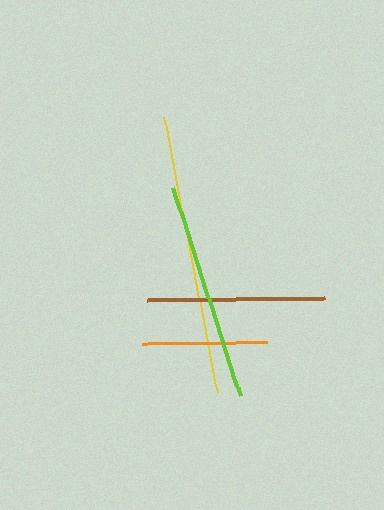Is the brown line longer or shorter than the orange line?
The brown line is longer than the orange line.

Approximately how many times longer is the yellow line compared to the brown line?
The yellow line is approximately 1.6 times the length of the brown line.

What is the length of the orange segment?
The orange segment is approximately 125 pixels long.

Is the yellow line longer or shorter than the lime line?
The yellow line is longer than the lime line.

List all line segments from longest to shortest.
From longest to shortest: yellow, lime, brown, orange.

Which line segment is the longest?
The yellow line is the longest at approximately 280 pixels.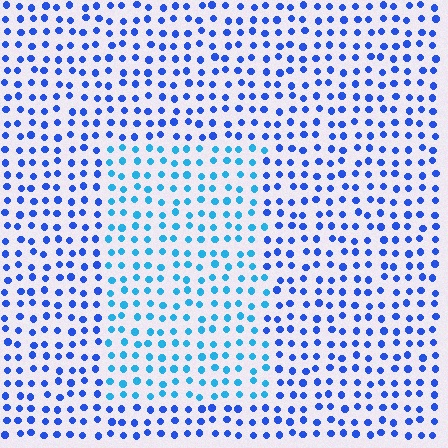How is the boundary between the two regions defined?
The boundary is defined purely by a slight shift in hue (about 31 degrees). Spacing, size, and orientation are identical on both sides.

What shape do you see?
I see a rectangle.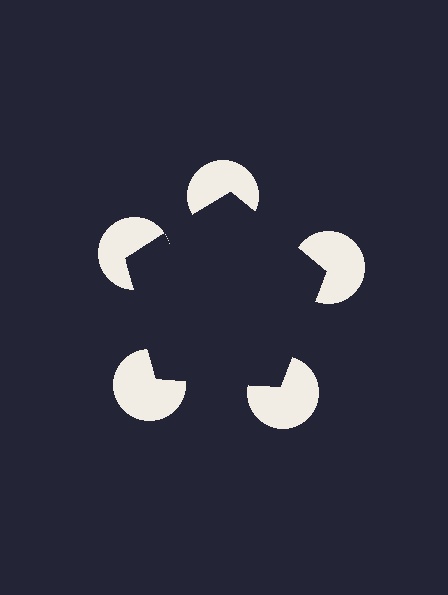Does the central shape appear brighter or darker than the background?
It typically appears slightly darker than the background, even though no actual brightness change is drawn.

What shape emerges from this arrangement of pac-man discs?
An illusory pentagon — its edges are inferred from the aligned wedge cuts in the pac-man discs, not physically drawn.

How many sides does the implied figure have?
5 sides.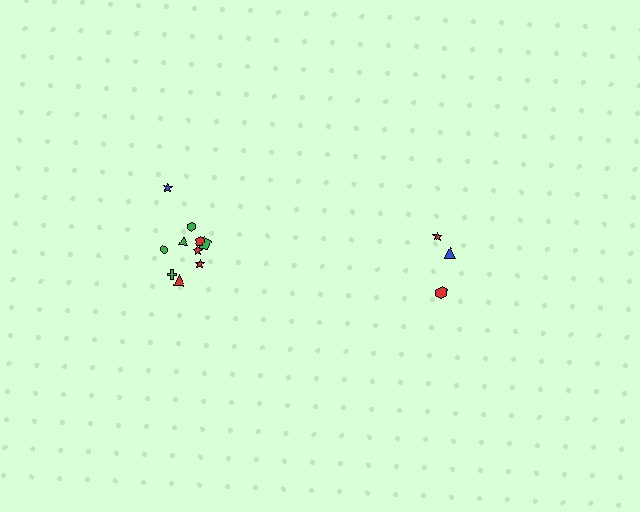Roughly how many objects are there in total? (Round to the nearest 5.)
Roughly 15 objects in total.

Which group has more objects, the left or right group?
The left group.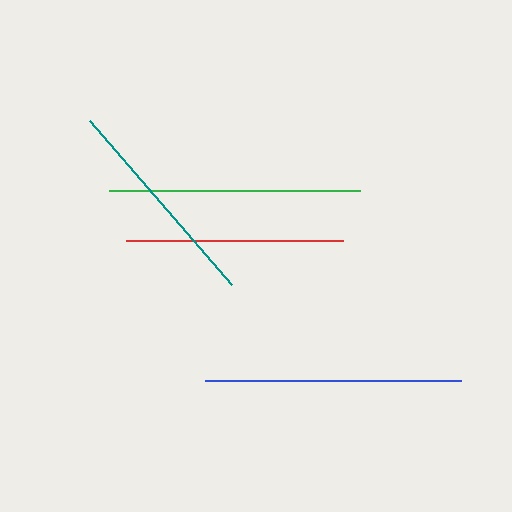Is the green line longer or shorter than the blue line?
The blue line is longer than the green line.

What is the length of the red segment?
The red segment is approximately 217 pixels long.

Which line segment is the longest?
The blue line is the longest at approximately 256 pixels.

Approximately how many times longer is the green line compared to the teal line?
The green line is approximately 1.2 times the length of the teal line.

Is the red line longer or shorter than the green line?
The green line is longer than the red line.